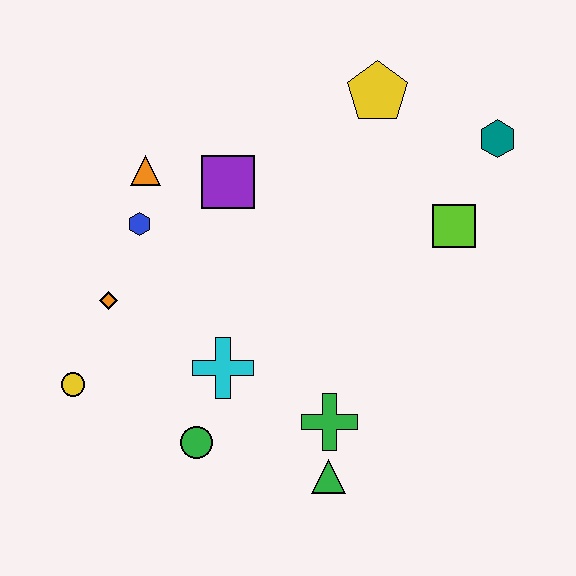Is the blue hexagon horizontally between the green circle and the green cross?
No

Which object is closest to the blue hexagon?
The orange triangle is closest to the blue hexagon.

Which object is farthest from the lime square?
The yellow circle is farthest from the lime square.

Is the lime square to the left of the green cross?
No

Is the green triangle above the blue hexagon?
No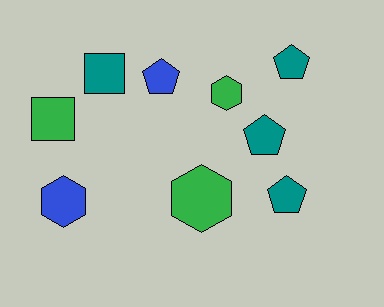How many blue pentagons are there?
There is 1 blue pentagon.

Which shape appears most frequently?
Pentagon, with 4 objects.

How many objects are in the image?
There are 9 objects.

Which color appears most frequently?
Teal, with 4 objects.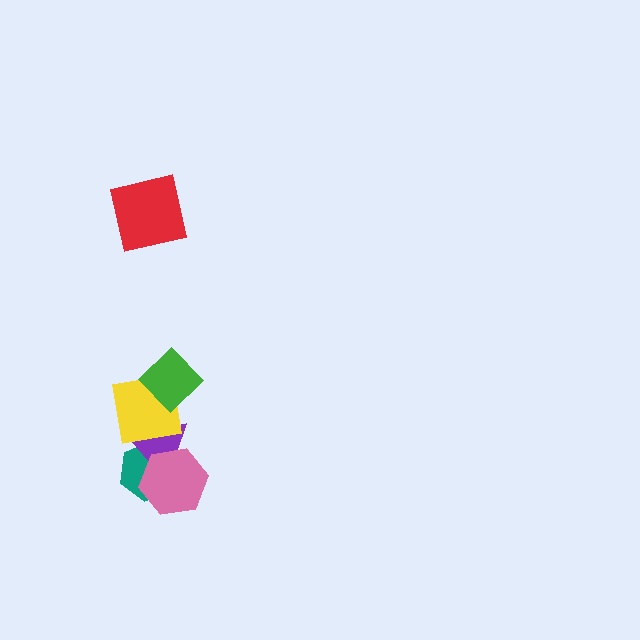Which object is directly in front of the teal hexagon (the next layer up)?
The purple triangle is directly in front of the teal hexagon.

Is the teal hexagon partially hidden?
Yes, it is partially covered by another shape.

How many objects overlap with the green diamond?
1 object overlaps with the green diamond.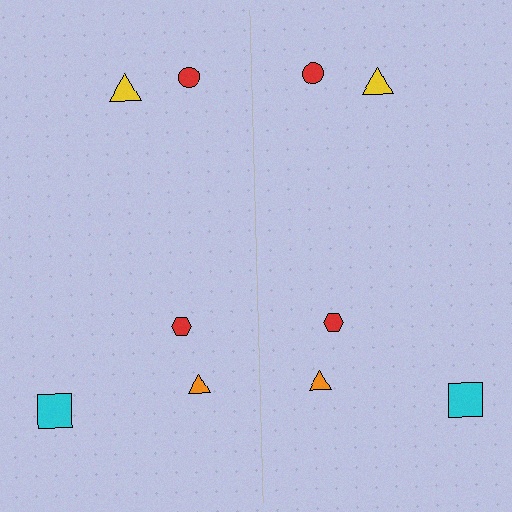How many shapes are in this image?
There are 10 shapes in this image.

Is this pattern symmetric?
Yes, this pattern has bilateral (reflection) symmetry.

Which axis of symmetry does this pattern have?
The pattern has a vertical axis of symmetry running through the center of the image.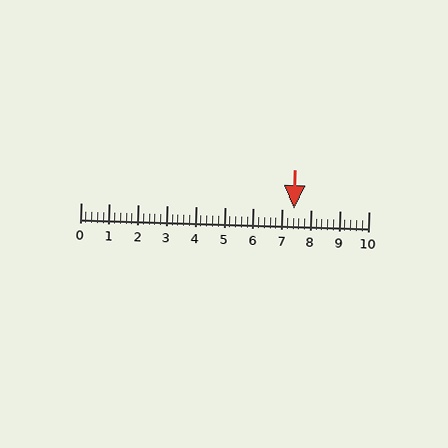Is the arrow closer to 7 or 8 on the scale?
The arrow is closer to 7.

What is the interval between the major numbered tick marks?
The major tick marks are spaced 1 units apart.